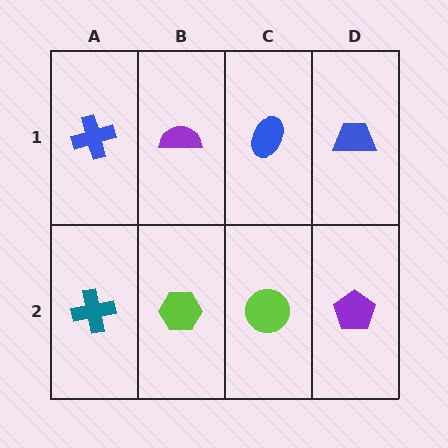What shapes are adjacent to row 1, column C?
A lime circle (row 2, column C), a purple semicircle (row 1, column B), a blue trapezoid (row 1, column D).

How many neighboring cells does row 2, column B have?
3.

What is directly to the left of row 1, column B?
A blue cross.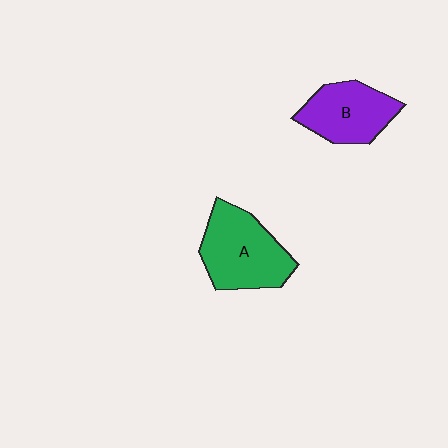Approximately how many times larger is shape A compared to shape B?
Approximately 1.2 times.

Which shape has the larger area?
Shape A (green).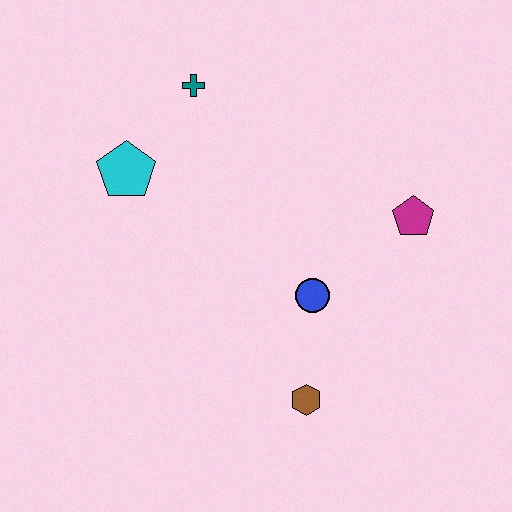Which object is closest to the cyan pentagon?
The teal cross is closest to the cyan pentagon.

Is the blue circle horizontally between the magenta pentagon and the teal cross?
Yes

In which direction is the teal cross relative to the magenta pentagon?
The teal cross is to the left of the magenta pentagon.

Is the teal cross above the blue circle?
Yes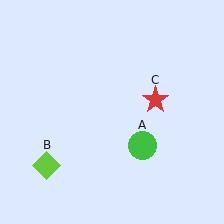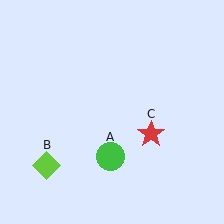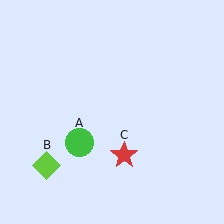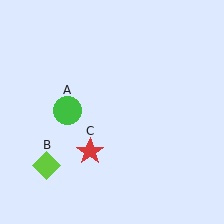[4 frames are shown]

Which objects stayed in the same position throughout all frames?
Lime diamond (object B) remained stationary.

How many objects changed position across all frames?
2 objects changed position: green circle (object A), red star (object C).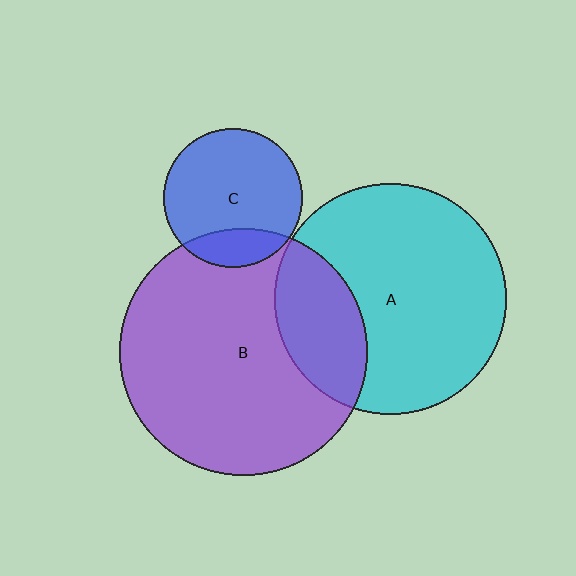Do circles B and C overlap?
Yes.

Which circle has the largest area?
Circle B (purple).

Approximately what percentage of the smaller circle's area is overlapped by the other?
Approximately 20%.